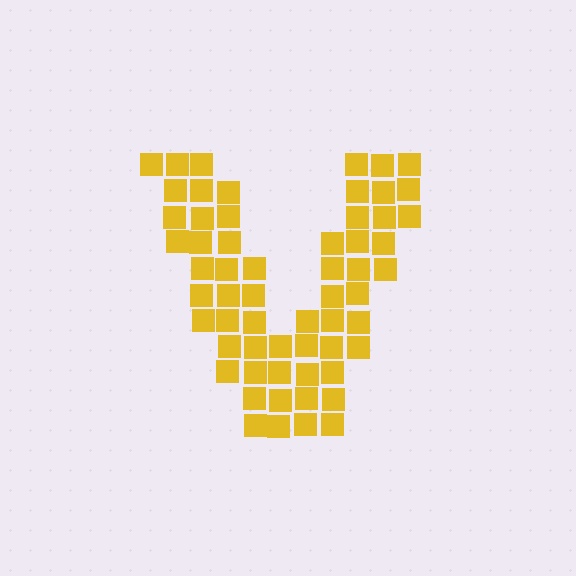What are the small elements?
The small elements are squares.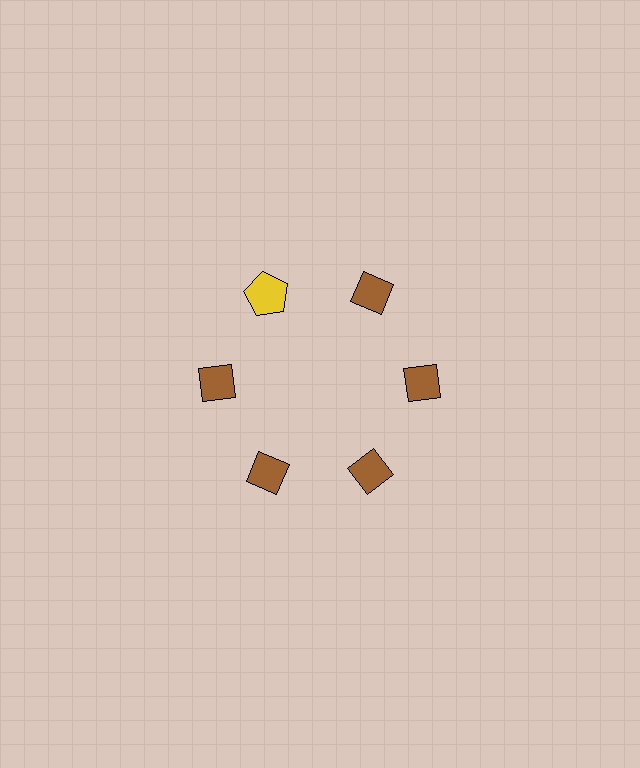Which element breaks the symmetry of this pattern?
The yellow pentagon at roughly the 11 o'clock position breaks the symmetry. All other shapes are brown diamonds.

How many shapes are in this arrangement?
There are 6 shapes arranged in a ring pattern.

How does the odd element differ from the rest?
It differs in both color (yellow instead of brown) and shape (pentagon instead of diamond).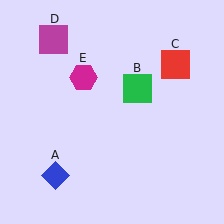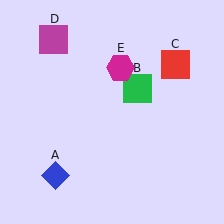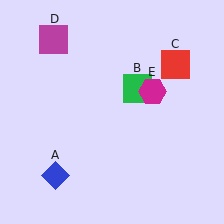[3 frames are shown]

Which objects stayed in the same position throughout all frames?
Blue diamond (object A) and green square (object B) and red square (object C) and magenta square (object D) remained stationary.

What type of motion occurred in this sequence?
The magenta hexagon (object E) rotated clockwise around the center of the scene.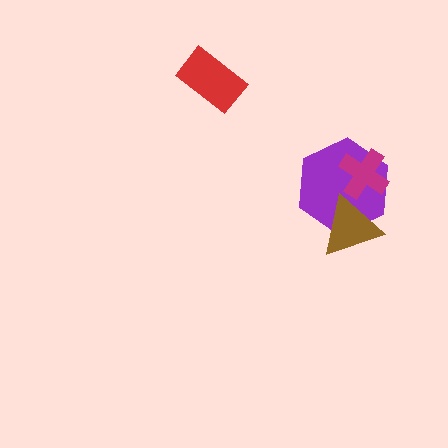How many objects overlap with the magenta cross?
2 objects overlap with the magenta cross.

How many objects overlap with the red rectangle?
0 objects overlap with the red rectangle.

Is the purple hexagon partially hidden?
Yes, it is partially covered by another shape.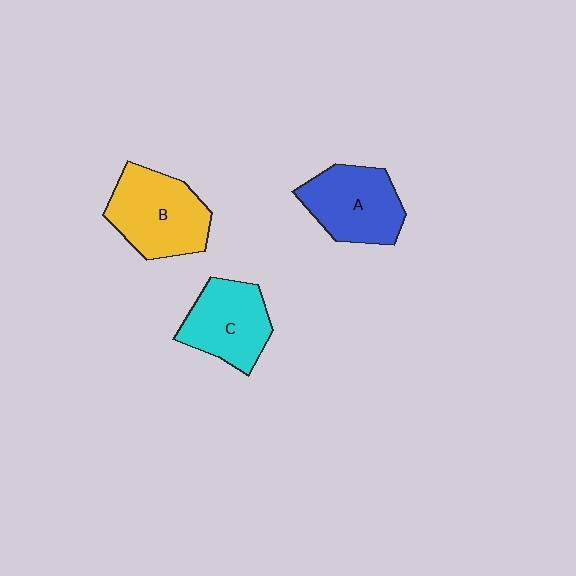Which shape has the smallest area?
Shape C (cyan).